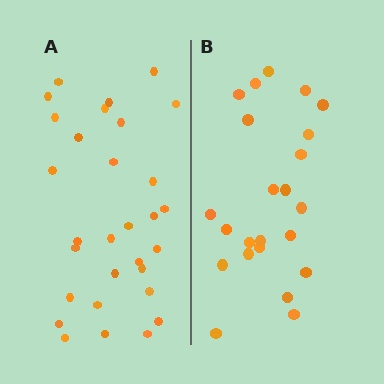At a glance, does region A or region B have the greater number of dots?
Region A (the left region) has more dots.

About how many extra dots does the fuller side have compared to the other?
Region A has roughly 8 or so more dots than region B.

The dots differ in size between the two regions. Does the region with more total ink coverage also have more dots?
No. Region B has more total ink coverage because its dots are larger, but region A actually contains more individual dots. Total area can be misleading — the number of items is what matters here.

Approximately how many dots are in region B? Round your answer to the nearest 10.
About 20 dots. (The exact count is 23, which rounds to 20.)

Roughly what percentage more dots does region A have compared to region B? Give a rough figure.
About 30% more.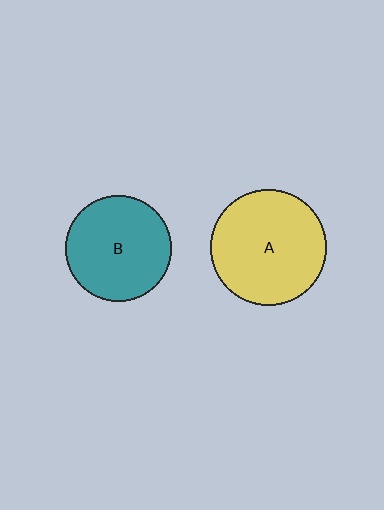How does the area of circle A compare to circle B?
Approximately 1.2 times.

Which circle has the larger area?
Circle A (yellow).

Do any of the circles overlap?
No, none of the circles overlap.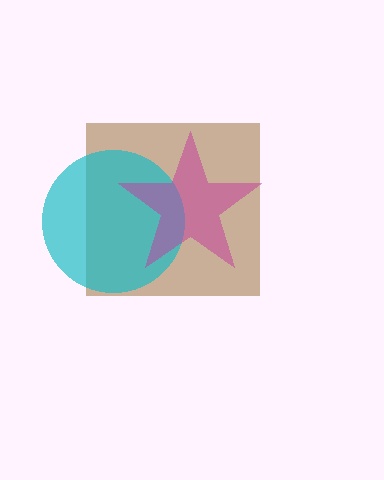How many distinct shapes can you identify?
There are 3 distinct shapes: a brown square, a cyan circle, a magenta star.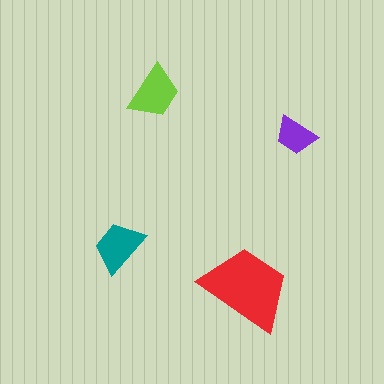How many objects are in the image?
There are 4 objects in the image.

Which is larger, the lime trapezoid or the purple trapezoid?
The lime one.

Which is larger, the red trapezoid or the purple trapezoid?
The red one.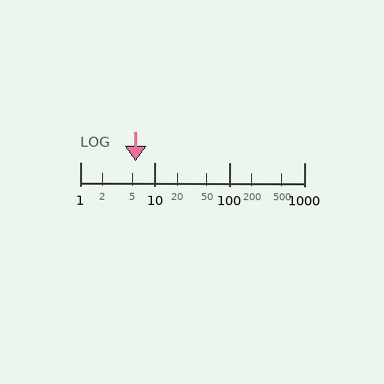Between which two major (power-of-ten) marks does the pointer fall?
The pointer is between 1 and 10.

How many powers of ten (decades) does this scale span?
The scale spans 3 decades, from 1 to 1000.